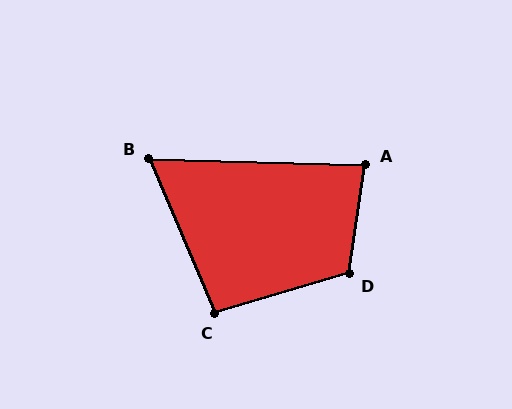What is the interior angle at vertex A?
Approximately 83 degrees (acute).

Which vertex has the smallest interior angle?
B, at approximately 65 degrees.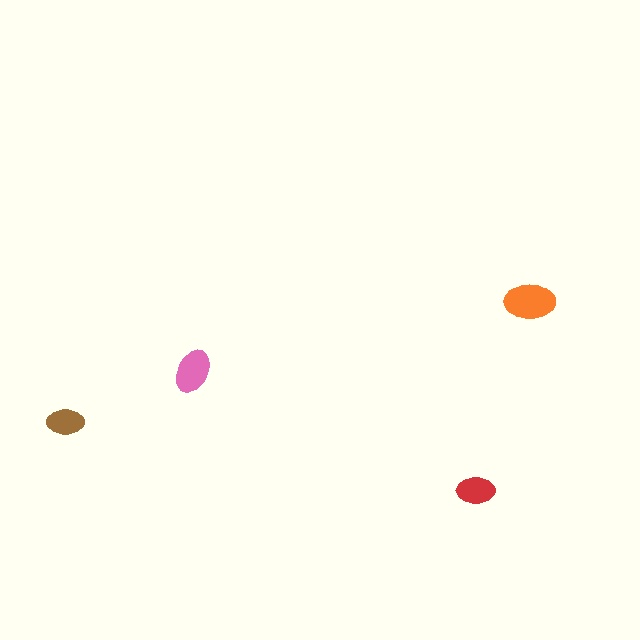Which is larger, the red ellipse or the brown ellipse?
The red one.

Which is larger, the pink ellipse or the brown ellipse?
The pink one.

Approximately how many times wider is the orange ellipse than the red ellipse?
About 1.5 times wider.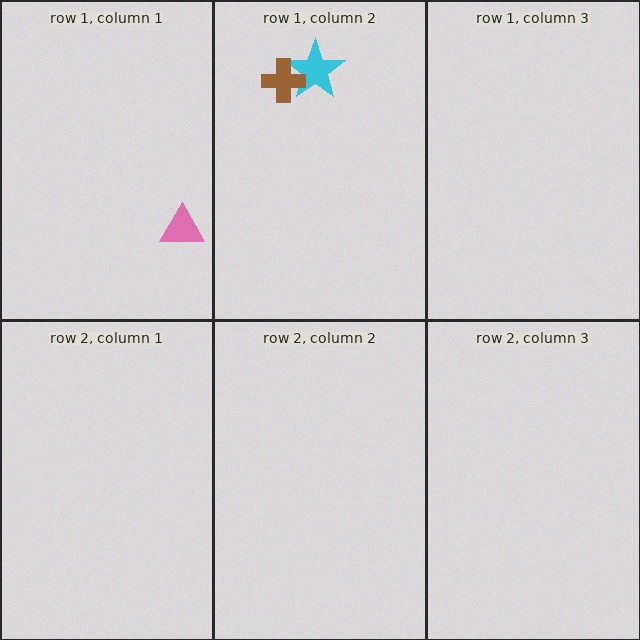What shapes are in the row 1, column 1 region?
The pink triangle.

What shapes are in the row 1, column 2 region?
The cyan star, the brown cross.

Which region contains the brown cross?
The row 1, column 2 region.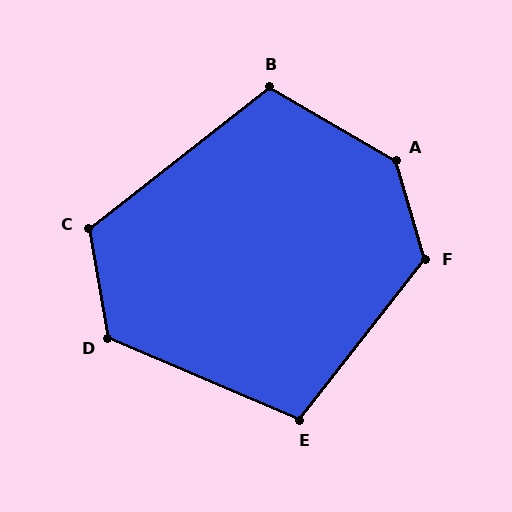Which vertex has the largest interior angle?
A, at approximately 137 degrees.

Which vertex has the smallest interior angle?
E, at approximately 105 degrees.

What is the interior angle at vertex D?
Approximately 123 degrees (obtuse).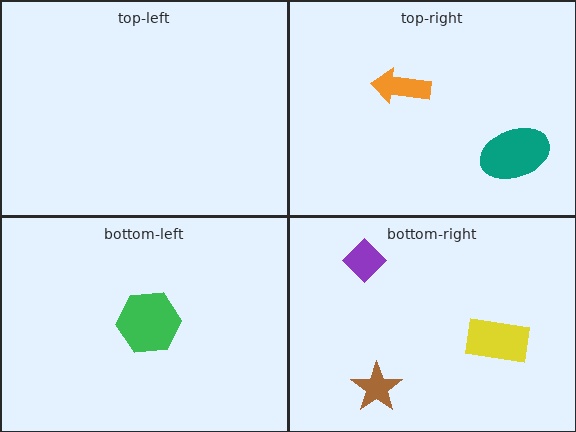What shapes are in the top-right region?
The orange arrow, the teal ellipse.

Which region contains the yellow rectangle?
The bottom-right region.